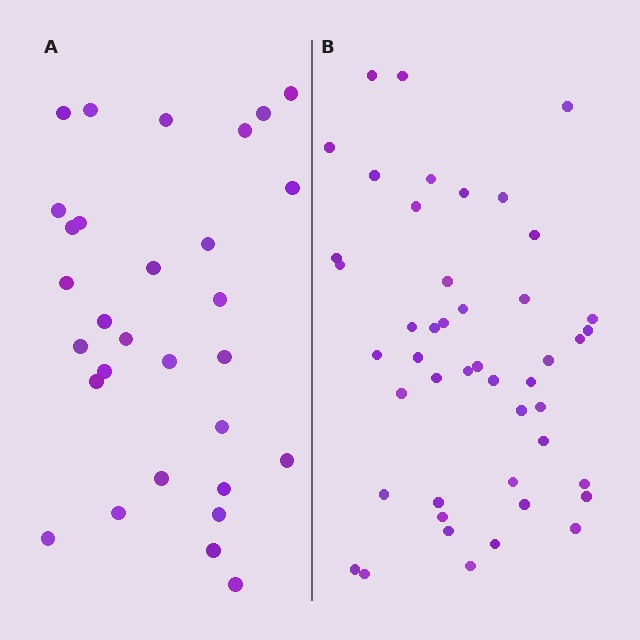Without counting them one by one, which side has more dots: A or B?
Region B (the right region) has more dots.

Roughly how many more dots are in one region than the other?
Region B has approximately 15 more dots than region A.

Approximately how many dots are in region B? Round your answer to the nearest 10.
About 50 dots. (The exact count is 46, which rounds to 50.)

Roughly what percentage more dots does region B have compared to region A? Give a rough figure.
About 55% more.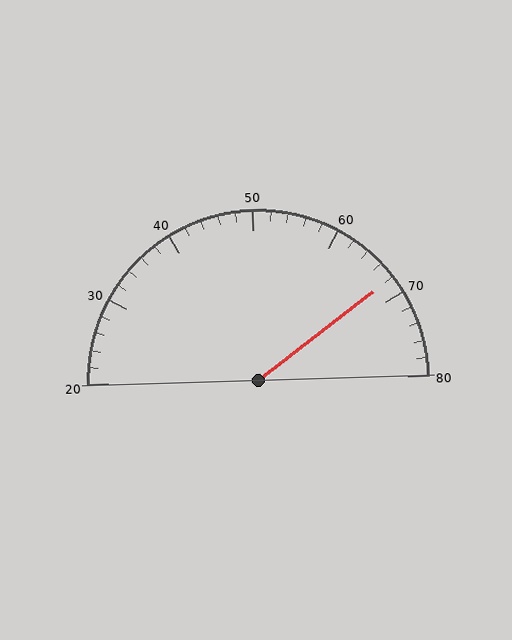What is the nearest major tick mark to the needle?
The nearest major tick mark is 70.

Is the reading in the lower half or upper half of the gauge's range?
The reading is in the upper half of the range (20 to 80).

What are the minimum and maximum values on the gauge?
The gauge ranges from 20 to 80.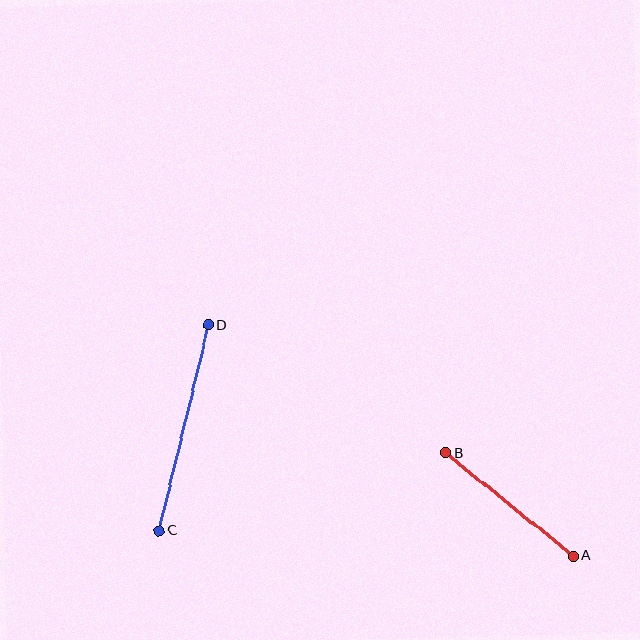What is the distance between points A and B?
The distance is approximately 164 pixels.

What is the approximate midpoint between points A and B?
The midpoint is at approximately (510, 504) pixels.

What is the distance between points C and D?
The distance is approximately 211 pixels.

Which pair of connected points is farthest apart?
Points C and D are farthest apart.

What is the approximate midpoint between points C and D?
The midpoint is at approximately (184, 428) pixels.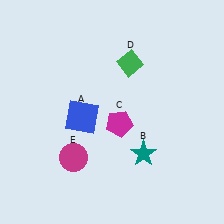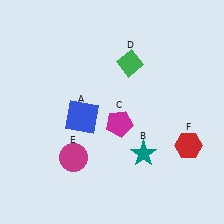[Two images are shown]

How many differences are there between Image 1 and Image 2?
There is 1 difference between the two images.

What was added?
A red hexagon (F) was added in Image 2.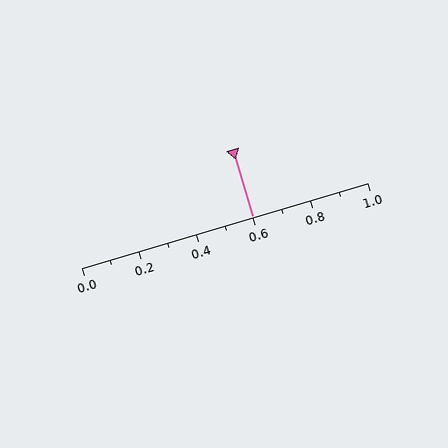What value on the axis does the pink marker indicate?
The marker indicates approximately 0.6.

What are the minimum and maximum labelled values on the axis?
The axis runs from 0.0 to 1.0.